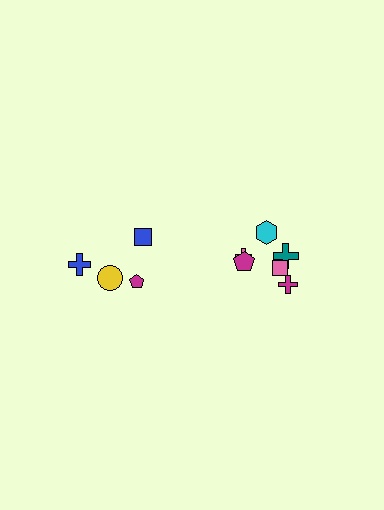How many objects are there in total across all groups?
There are 10 objects.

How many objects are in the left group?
There are 4 objects.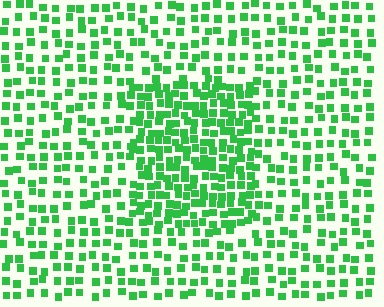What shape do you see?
I see a rectangle.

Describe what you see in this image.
The image contains small green elements arranged at two different densities. A rectangle-shaped region is visible where the elements are more densely packed than the surrounding area.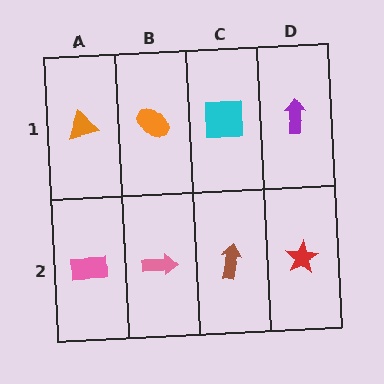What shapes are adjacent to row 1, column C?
A brown arrow (row 2, column C), an orange ellipse (row 1, column B), a purple arrow (row 1, column D).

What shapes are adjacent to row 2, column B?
An orange ellipse (row 1, column B), a pink rectangle (row 2, column A), a brown arrow (row 2, column C).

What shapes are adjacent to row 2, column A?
An orange triangle (row 1, column A), a pink arrow (row 2, column B).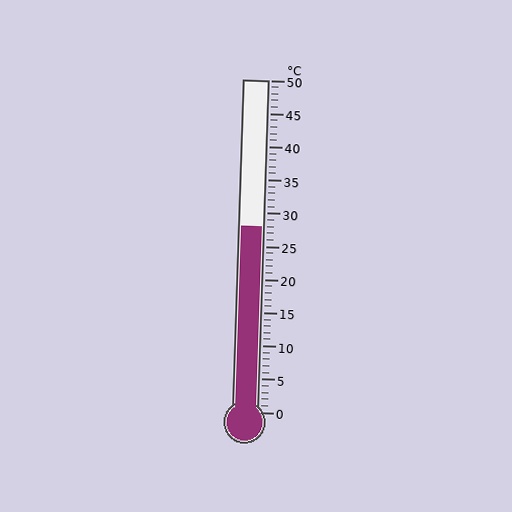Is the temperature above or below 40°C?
The temperature is below 40°C.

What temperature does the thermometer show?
The thermometer shows approximately 28°C.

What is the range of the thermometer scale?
The thermometer scale ranges from 0°C to 50°C.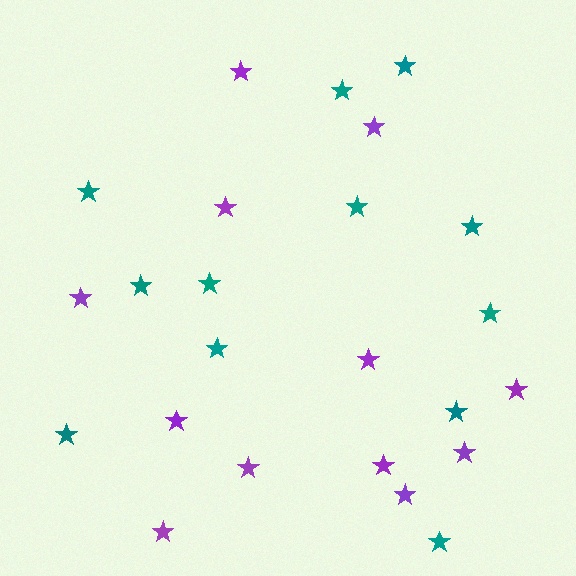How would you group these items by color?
There are 2 groups: one group of purple stars (12) and one group of teal stars (12).